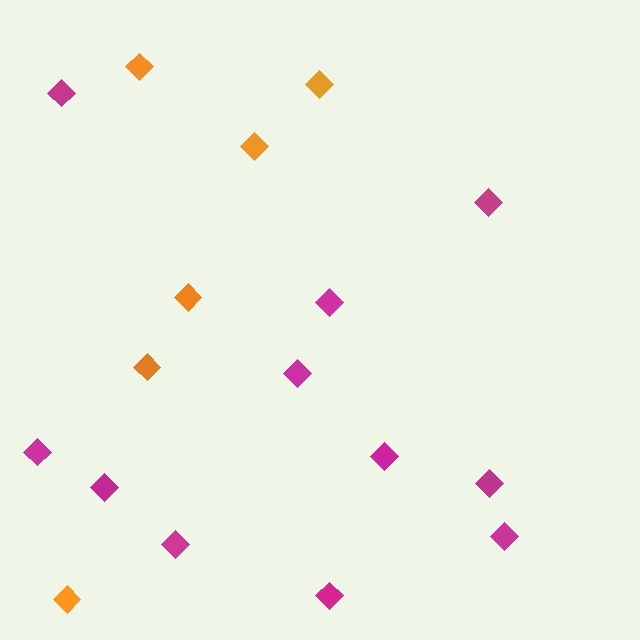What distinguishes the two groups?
There are 2 groups: one group of magenta diamonds (11) and one group of orange diamonds (6).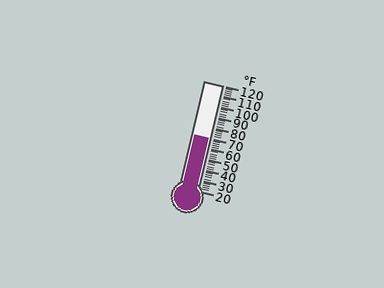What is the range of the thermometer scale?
The thermometer scale ranges from 20°F to 120°F.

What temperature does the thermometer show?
The thermometer shows approximately 70°F.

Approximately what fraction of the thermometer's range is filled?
The thermometer is filled to approximately 50% of its range.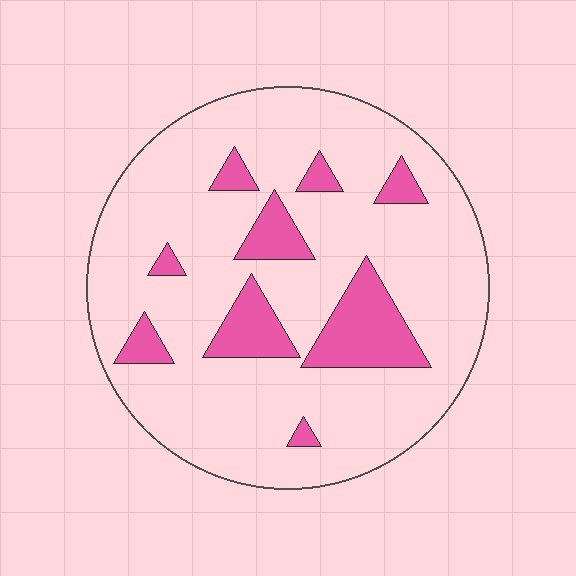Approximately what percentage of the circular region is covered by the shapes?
Approximately 15%.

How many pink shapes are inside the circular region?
9.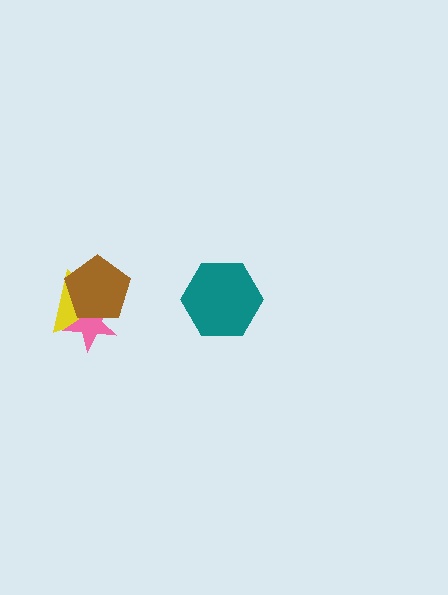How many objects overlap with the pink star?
2 objects overlap with the pink star.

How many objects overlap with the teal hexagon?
0 objects overlap with the teal hexagon.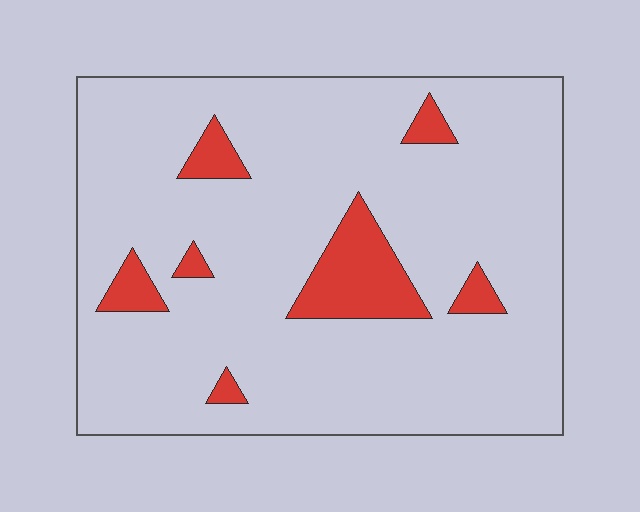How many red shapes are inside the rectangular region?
7.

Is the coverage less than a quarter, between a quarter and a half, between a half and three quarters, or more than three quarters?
Less than a quarter.